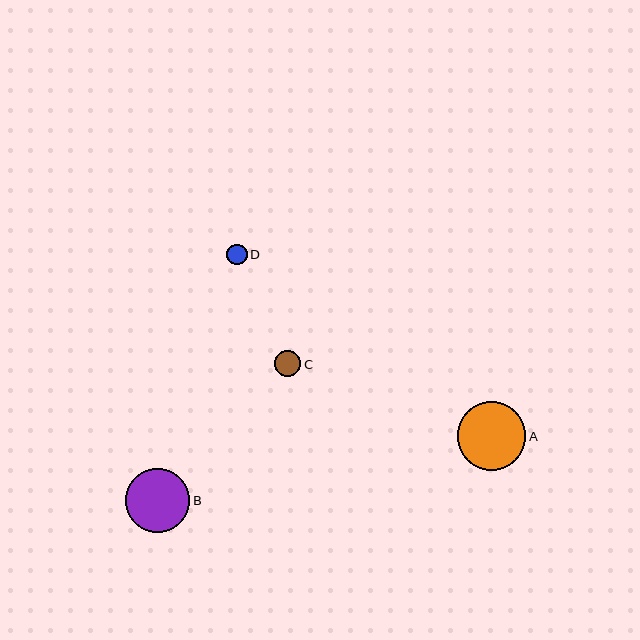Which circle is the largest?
Circle A is the largest with a size of approximately 68 pixels.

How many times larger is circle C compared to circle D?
Circle C is approximately 1.3 times the size of circle D.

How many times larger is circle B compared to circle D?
Circle B is approximately 3.1 times the size of circle D.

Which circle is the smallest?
Circle D is the smallest with a size of approximately 21 pixels.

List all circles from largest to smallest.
From largest to smallest: A, B, C, D.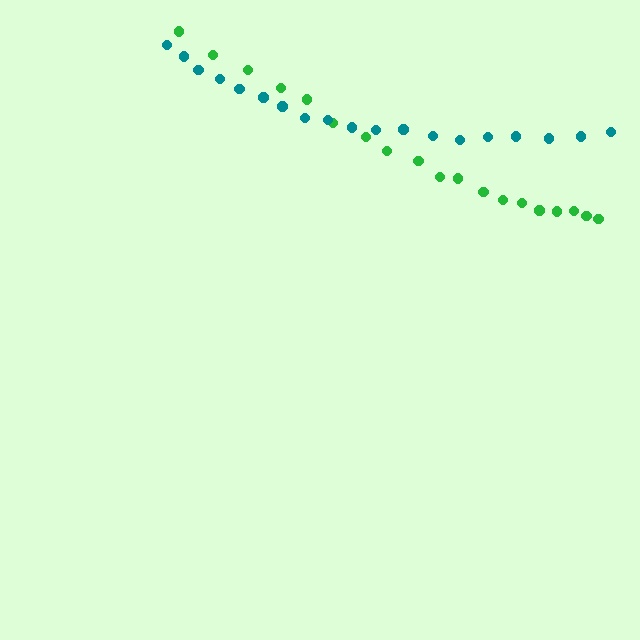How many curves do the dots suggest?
There are 2 distinct paths.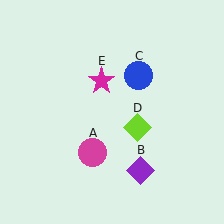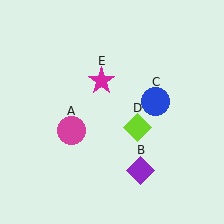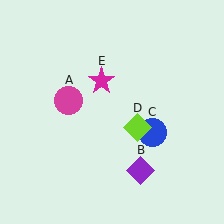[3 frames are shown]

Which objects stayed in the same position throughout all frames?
Purple diamond (object B) and lime diamond (object D) and magenta star (object E) remained stationary.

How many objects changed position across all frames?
2 objects changed position: magenta circle (object A), blue circle (object C).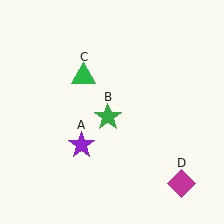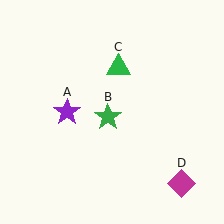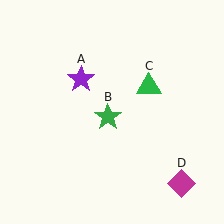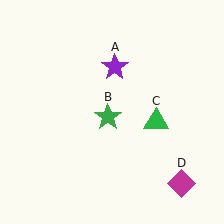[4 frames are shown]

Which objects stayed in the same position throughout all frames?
Green star (object B) and magenta diamond (object D) remained stationary.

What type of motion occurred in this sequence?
The purple star (object A), green triangle (object C) rotated clockwise around the center of the scene.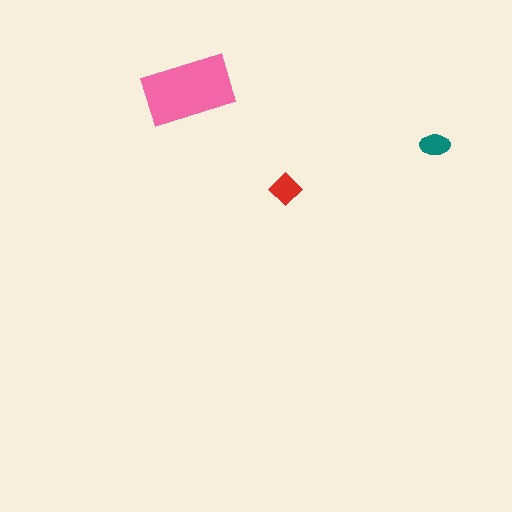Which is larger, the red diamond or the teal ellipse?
The red diamond.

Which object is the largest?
The pink rectangle.